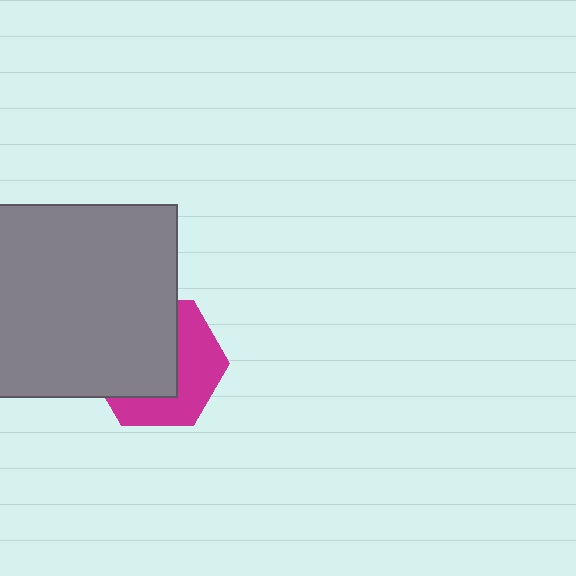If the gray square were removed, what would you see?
You would see the complete magenta hexagon.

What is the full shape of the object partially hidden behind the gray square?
The partially hidden object is a magenta hexagon.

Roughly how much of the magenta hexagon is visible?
A small part of it is visible (roughly 45%).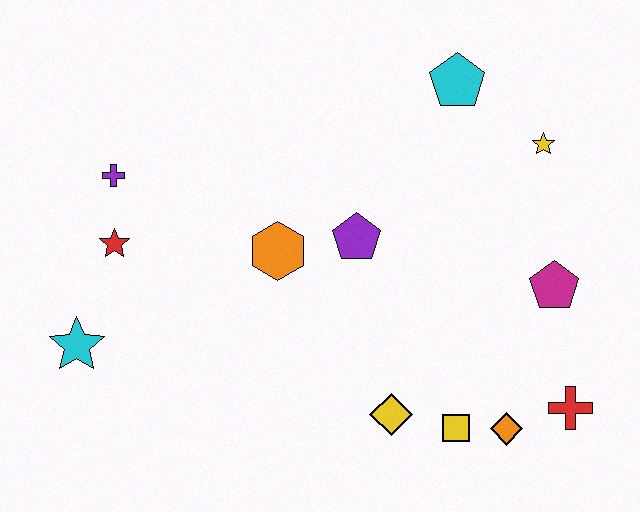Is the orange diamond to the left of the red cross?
Yes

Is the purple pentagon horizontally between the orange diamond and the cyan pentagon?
No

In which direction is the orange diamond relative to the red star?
The orange diamond is to the right of the red star.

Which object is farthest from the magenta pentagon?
The cyan star is farthest from the magenta pentagon.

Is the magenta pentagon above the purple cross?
No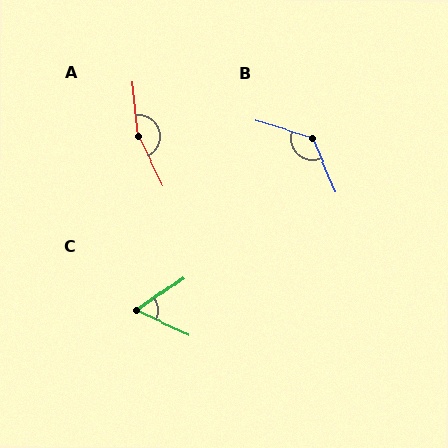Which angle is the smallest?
C, at approximately 59 degrees.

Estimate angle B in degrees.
Approximately 130 degrees.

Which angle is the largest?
A, at approximately 158 degrees.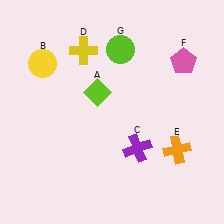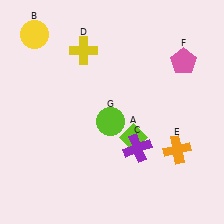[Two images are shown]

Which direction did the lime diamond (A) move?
The lime diamond (A) moved down.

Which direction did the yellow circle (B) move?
The yellow circle (B) moved up.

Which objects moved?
The objects that moved are: the lime diamond (A), the yellow circle (B), the lime circle (G).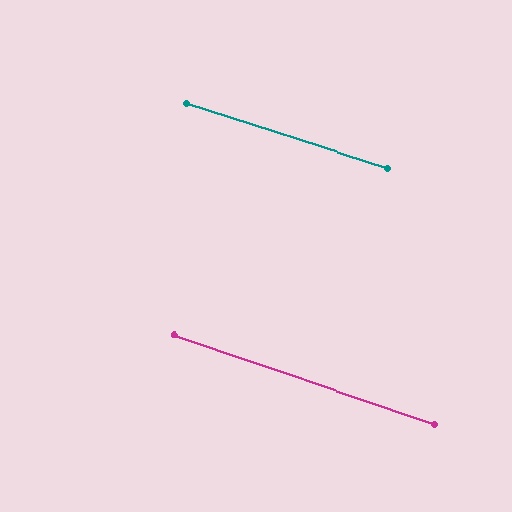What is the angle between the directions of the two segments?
Approximately 1 degree.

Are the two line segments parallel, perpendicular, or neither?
Parallel — their directions differ by only 0.9°.